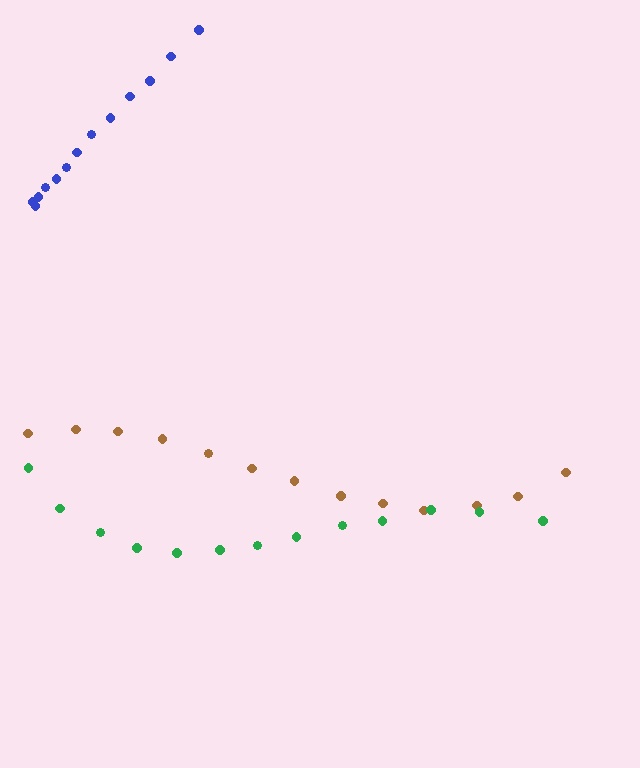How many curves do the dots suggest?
There are 3 distinct paths.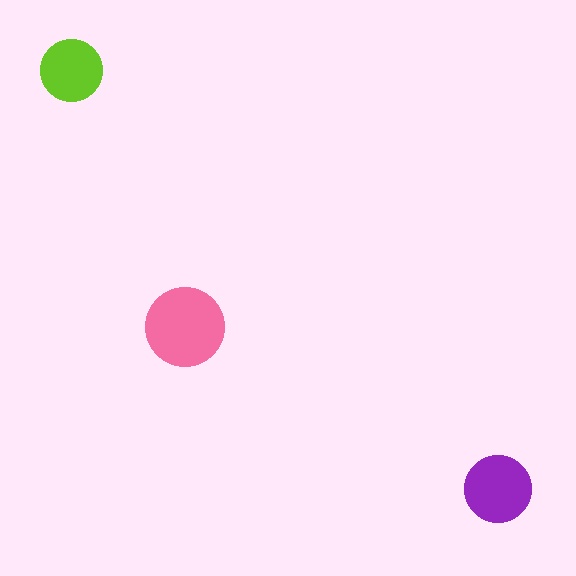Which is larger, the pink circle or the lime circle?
The pink one.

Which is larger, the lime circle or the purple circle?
The purple one.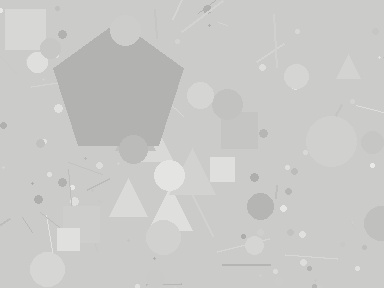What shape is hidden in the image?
A pentagon is hidden in the image.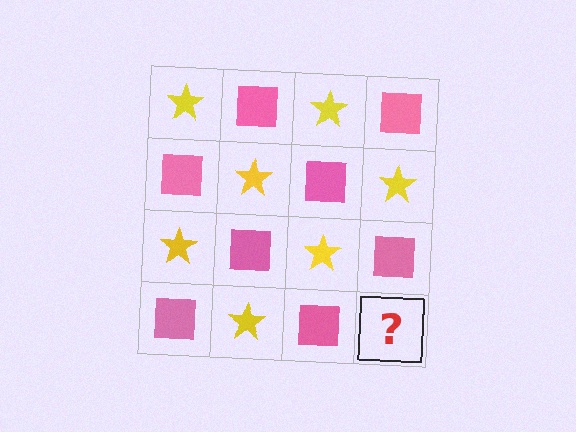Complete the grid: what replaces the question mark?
The question mark should be replaced with a yellow star.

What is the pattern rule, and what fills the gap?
The rule is that it alternates yellow star and pink square in a checkerboard pattern. The gap should be filled with a yellow star.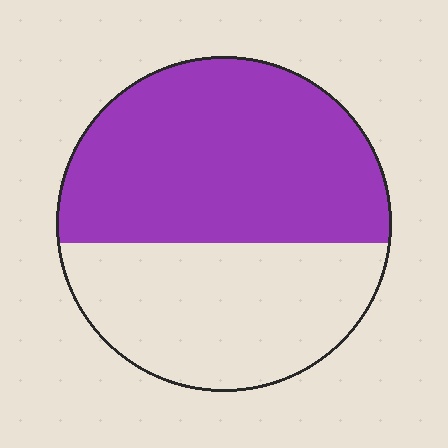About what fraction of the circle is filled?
About three fifths (3/5).